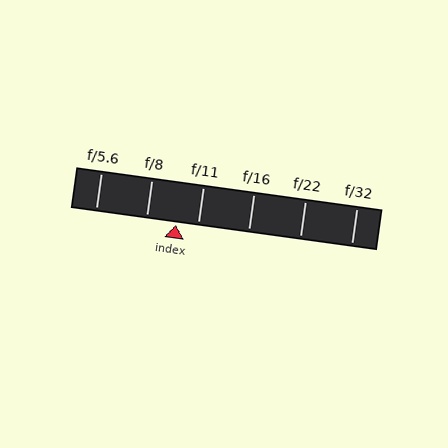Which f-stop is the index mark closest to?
The index mark is closest to f/11.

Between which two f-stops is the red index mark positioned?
The index mark is between f/8 and f/11.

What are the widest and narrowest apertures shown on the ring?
The widest aperture shown is f/5.6 and the narrowest is f/32.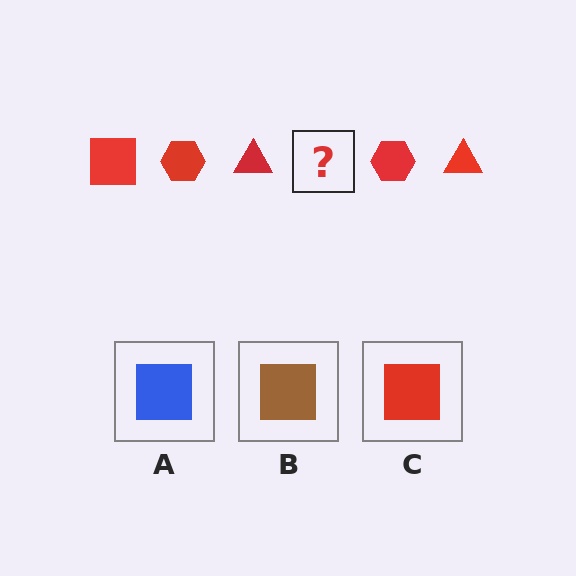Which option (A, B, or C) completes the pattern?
C.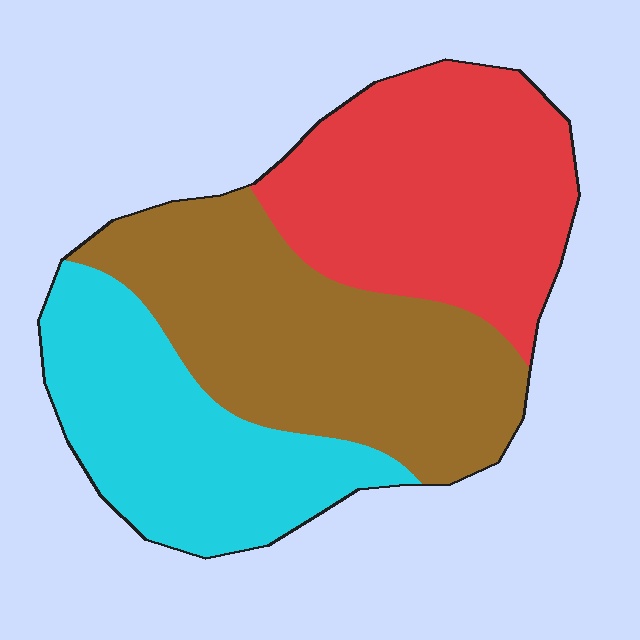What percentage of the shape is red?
Red covers about 35% of the shape.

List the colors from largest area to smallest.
From largest to smallest: brown, red, cyan.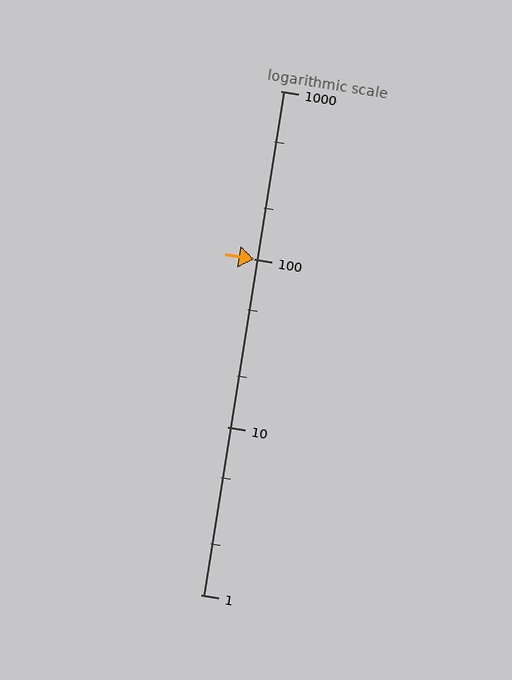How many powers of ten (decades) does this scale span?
The scale spans 3 decades, from 1 to 1000.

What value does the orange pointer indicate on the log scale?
The pointer indicates approximately 100.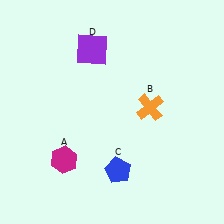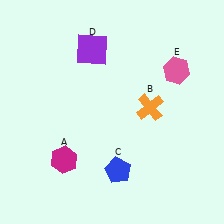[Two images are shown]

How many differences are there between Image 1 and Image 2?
There is 1 difference between the two images.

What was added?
A pink hexagon (E) was added in Image 2.